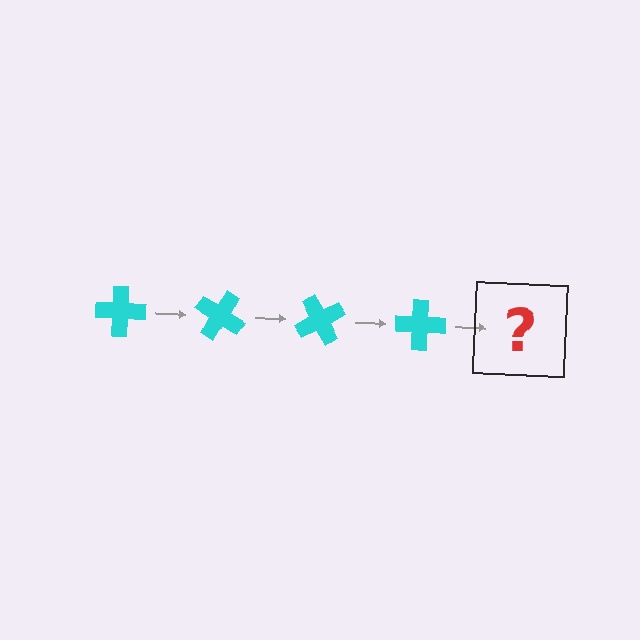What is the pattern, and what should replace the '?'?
The pattern is that the cross rotates 30 degrees each step. The '?' should be a cyan cross rotated 120 degrees.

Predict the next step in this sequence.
The next step is a cyan cross rotated 120 degrees.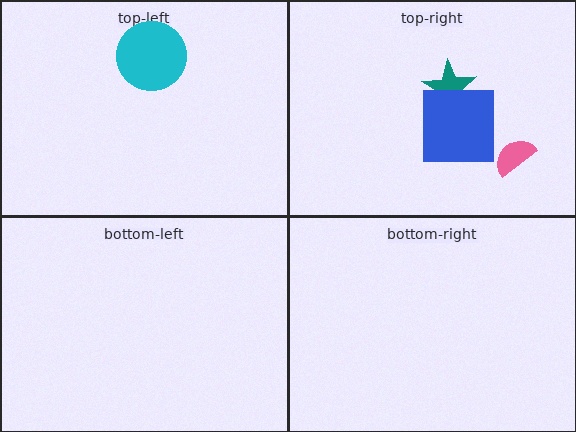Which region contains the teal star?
The top-right region.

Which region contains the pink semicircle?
The top-right region.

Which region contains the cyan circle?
The top-left region.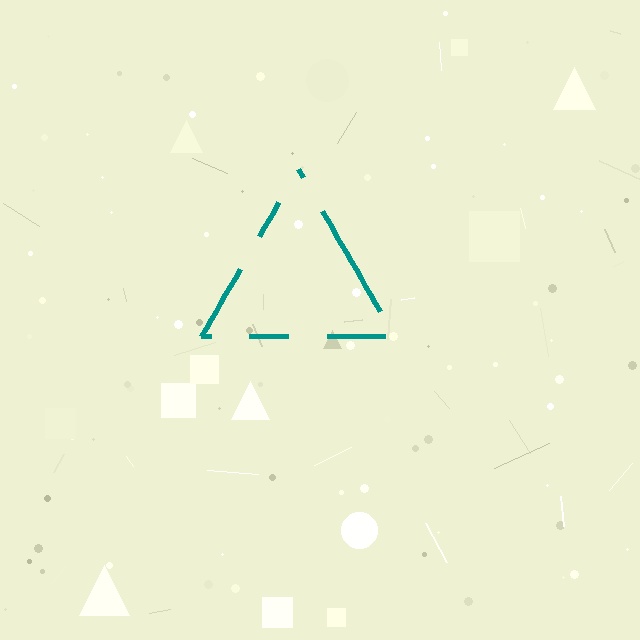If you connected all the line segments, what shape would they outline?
They would outline a triangle.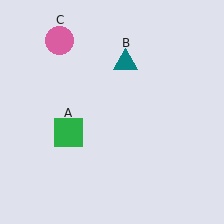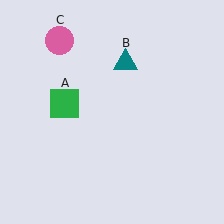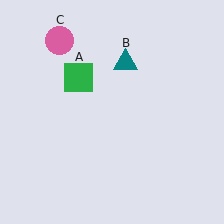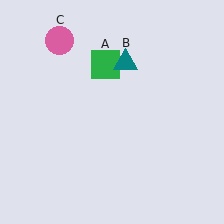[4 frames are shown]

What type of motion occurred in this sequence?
The green square (object A) rotated clockwise around the center of the scene.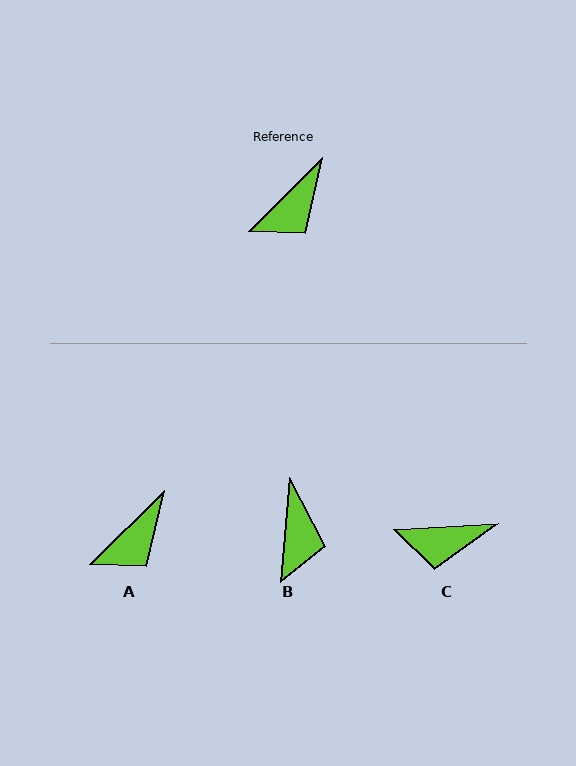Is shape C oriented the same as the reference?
No, it is off by about 42 degrees.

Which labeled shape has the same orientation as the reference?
A.